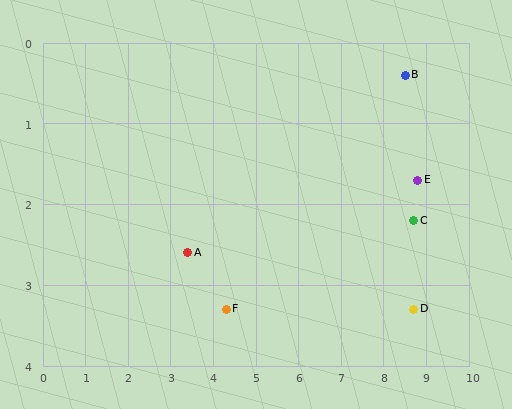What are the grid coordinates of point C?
Point C is at approximately (8.7, 2.2).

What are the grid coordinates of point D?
Point D is at approximately (8.7, 3.3).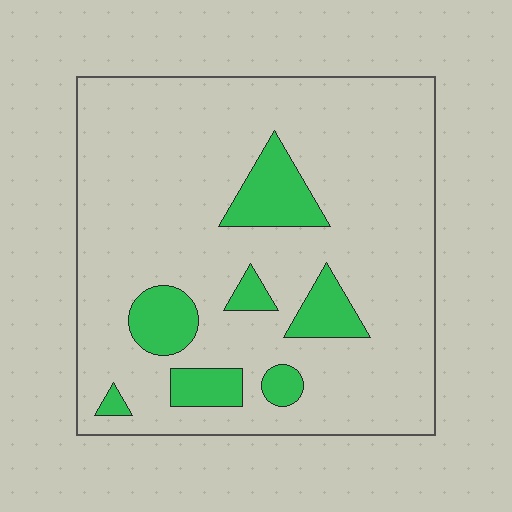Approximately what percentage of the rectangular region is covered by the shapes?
Approximately 15%.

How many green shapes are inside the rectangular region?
7.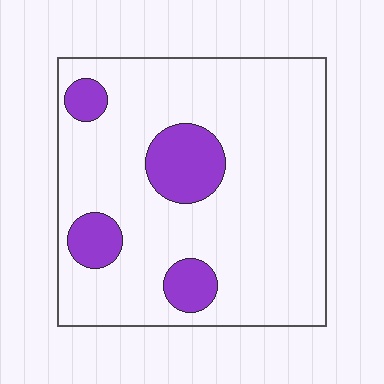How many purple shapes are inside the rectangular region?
4.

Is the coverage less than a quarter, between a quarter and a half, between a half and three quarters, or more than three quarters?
Less than a quarter.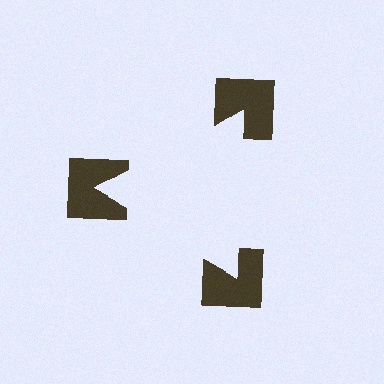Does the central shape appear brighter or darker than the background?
It typically appears slightly brighter than the background, even though no actual brightness change is drawn.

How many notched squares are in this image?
There are 3 — one at each vertex of the illusory triangle.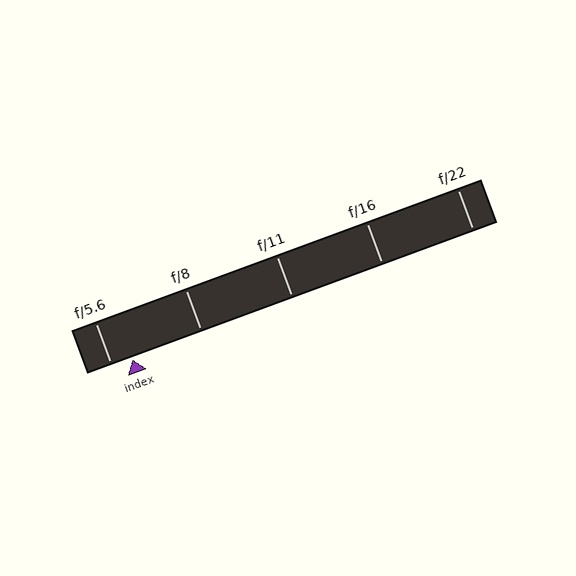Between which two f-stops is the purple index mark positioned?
The index mark is between f/5.6 and f/8.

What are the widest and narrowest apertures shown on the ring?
The widest aperture shown is f/5.6 and the narrowest is f/22.